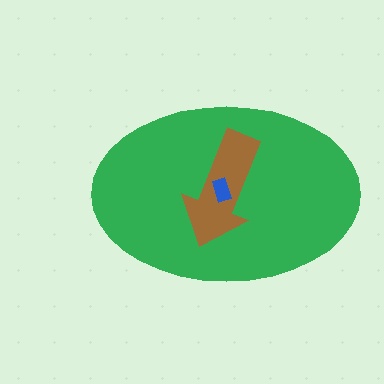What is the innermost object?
The blue rectangle.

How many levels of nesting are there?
3.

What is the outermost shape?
The green ellipse.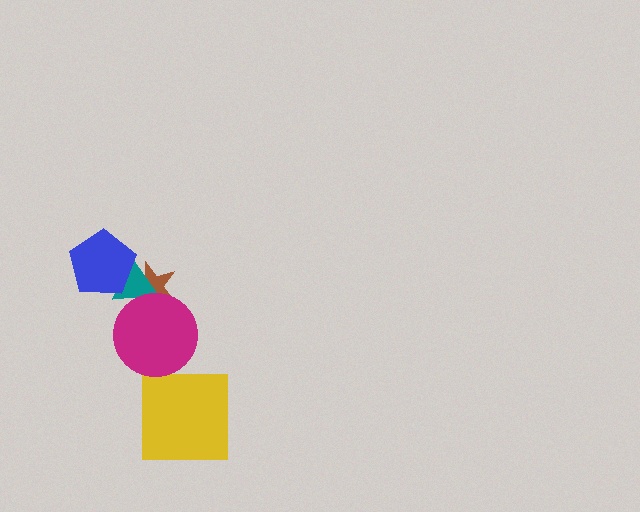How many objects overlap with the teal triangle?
3 objects overlap with the teal triangle.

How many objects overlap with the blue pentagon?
1 object overlaps with the blue pentagon.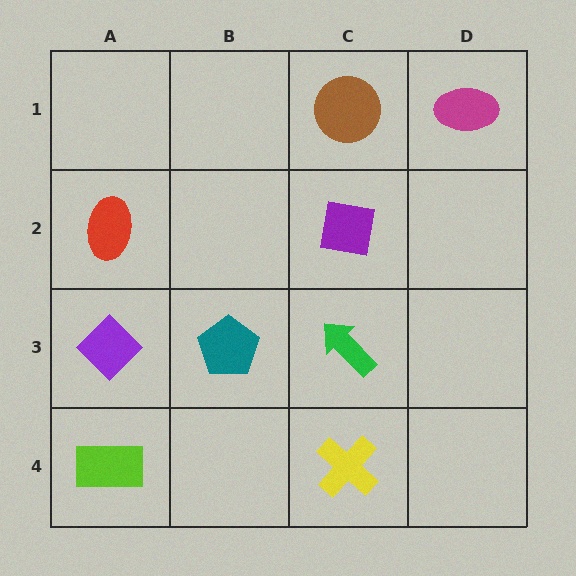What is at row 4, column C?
A yellow cross.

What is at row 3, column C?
A green arrow.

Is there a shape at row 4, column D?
No, that cell is empty.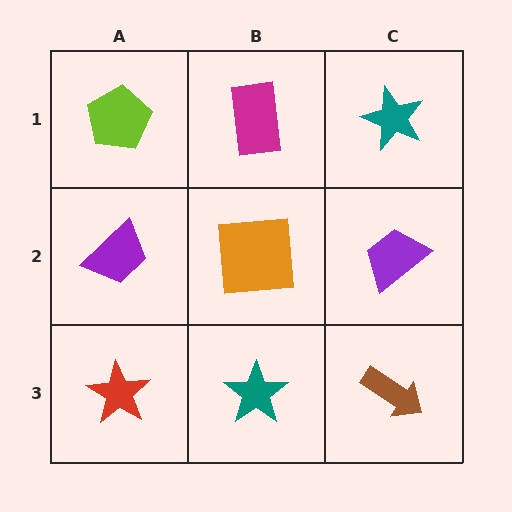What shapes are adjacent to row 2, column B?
A magenta rectangle (row 1, column B), a teal star (row 3, column B), a purple trapezoid (row 2, column A), a purple trapezoid (row 2, column C).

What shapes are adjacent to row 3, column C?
A purple trapezoid (row 2, column C), a teal star (row 3, column B).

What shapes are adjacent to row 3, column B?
An orange square (row 2, column B), a red star (row 3, column A), a brown arrow (row 3, column C).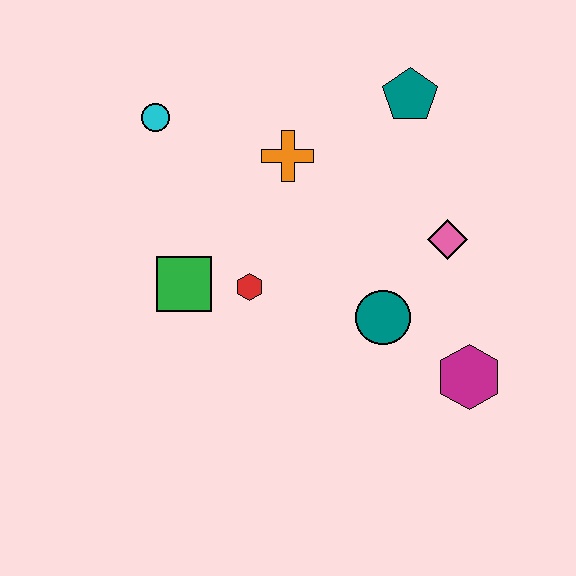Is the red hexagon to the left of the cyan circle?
No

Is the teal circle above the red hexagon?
No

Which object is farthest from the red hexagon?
The teal pentagon is farthest from the red hexagon.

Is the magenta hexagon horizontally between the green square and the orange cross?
No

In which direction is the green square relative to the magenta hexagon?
The green square is to the left of the magenta hexagon.